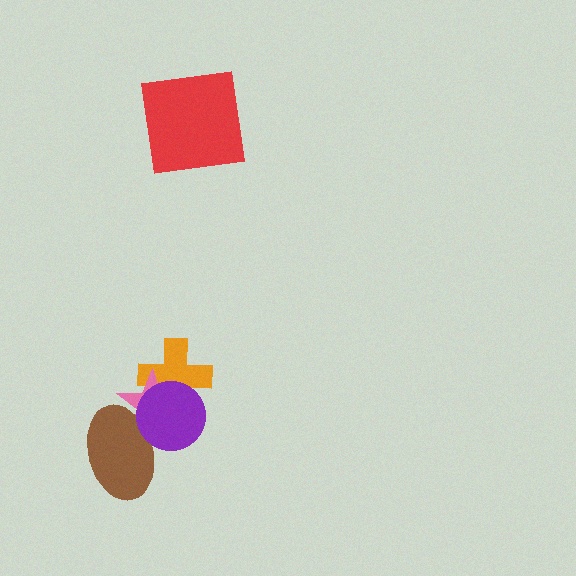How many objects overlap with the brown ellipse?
2 objects overlap with the brown ellipse.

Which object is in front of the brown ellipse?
The purple circle is in front of the brown ellipse.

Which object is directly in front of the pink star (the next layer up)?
The brown ellipse is directly in front of the pink star.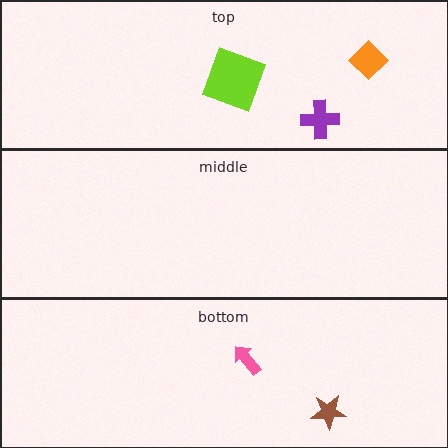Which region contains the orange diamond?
The top region.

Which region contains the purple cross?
The top region.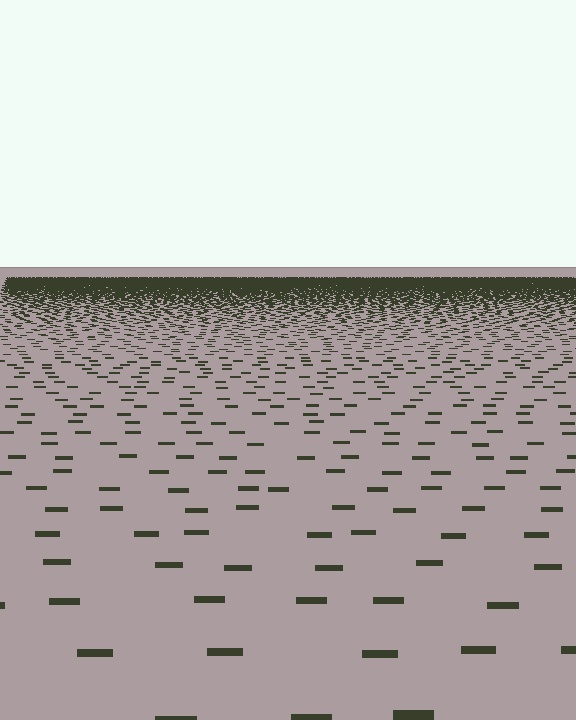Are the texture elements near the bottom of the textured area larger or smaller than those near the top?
Larger. Near the bottom, elements are closer to the viewer and appear at a bigger on-screen size.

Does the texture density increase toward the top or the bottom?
Density increases toward the top.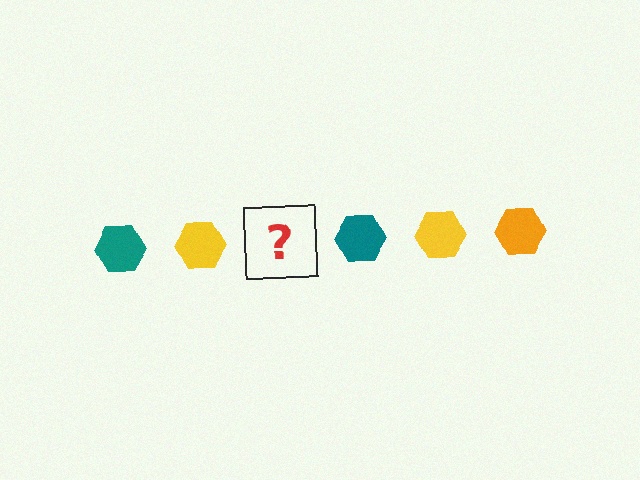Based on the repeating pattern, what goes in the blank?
The blank should be an orange hexagon.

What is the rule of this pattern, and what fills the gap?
The rule is that the pattern cycles through teal, yellow, orange hexagons. The gap should be filled with an orange hexagon.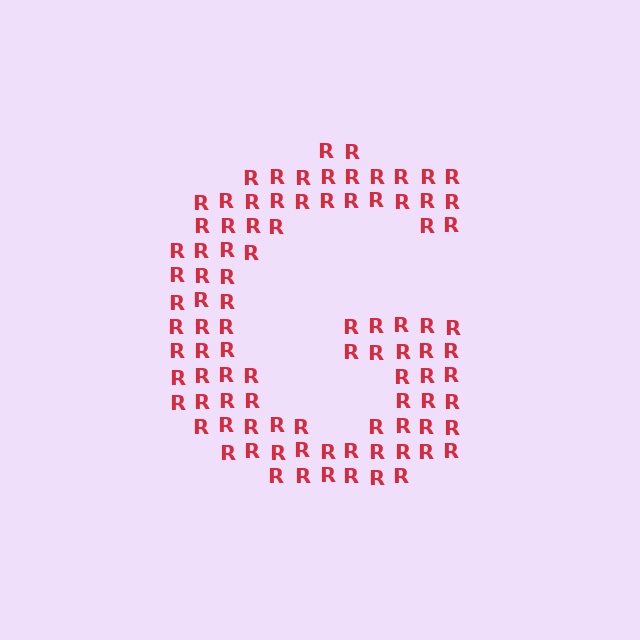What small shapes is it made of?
It is made of small letter R's.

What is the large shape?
The large shape is the letter G.